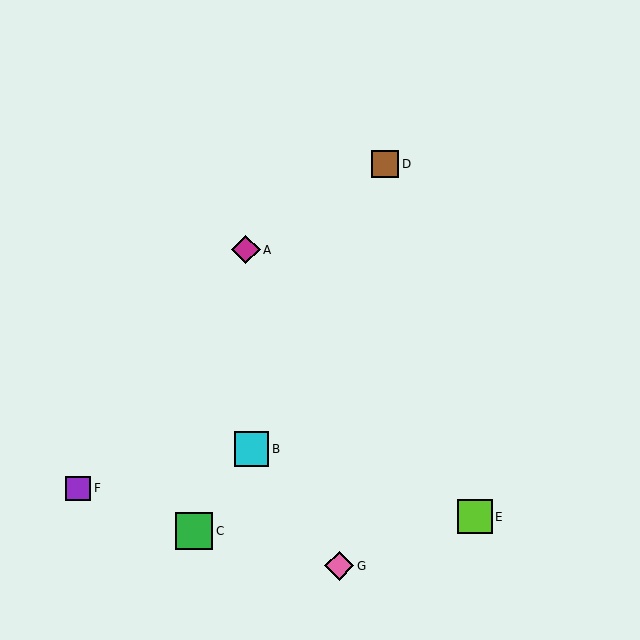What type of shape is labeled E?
Shape E is a lime square.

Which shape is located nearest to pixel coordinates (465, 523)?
The lime square (labeled E) at (475, 517) is nearest to that location.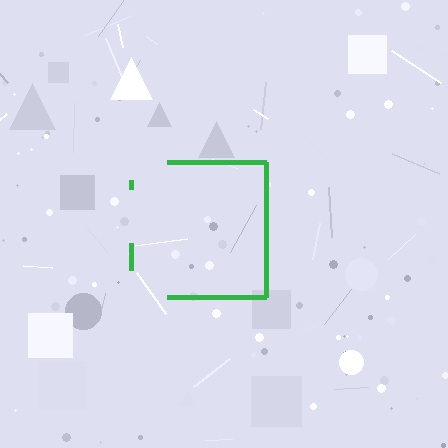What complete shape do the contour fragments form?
The contour fragments form a square.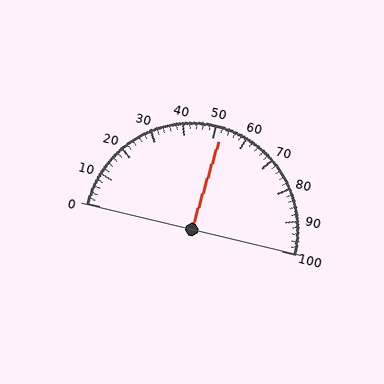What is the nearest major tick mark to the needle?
The nearest major tick mark is 50.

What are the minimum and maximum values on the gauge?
The gauge ranges from 0 to 100.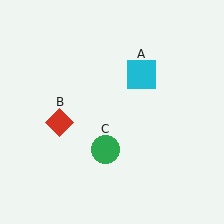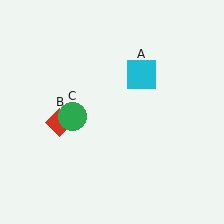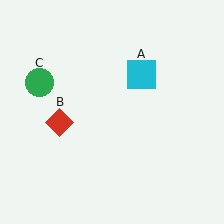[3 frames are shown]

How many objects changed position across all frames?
1 object changed position: green circle (object C).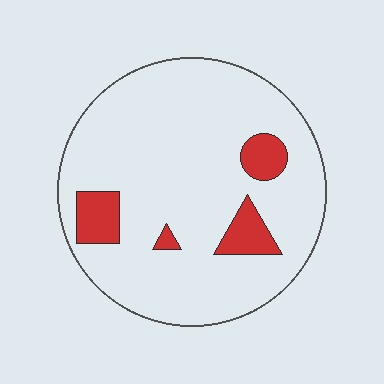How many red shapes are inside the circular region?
4.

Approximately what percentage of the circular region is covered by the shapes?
Approximately 10%.